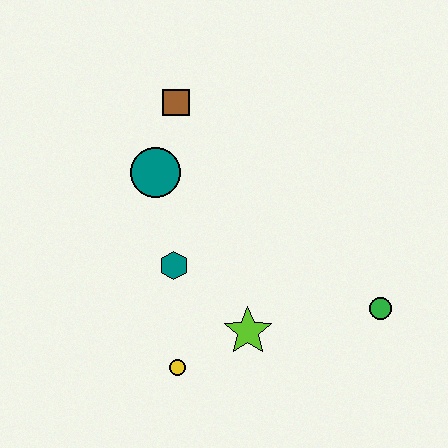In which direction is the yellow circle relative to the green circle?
The yellow circle is to the left of the green circle.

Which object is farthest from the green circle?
The brown square is farthest from the green circle.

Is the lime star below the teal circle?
Yes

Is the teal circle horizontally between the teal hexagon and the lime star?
No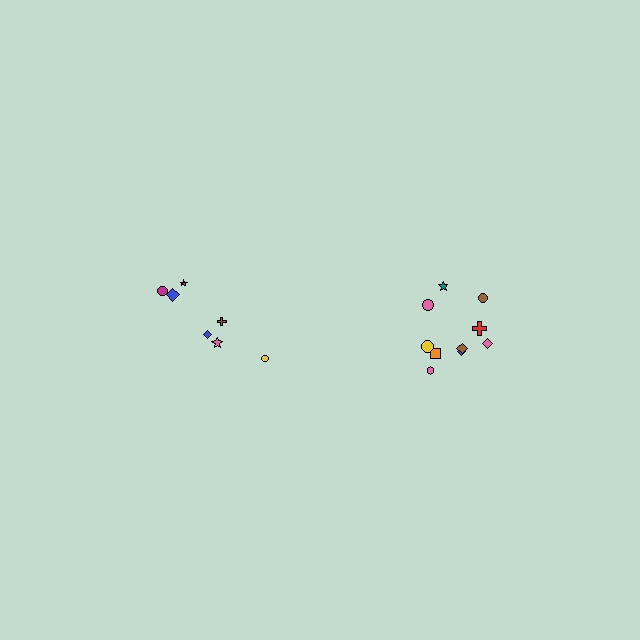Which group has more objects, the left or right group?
The right group.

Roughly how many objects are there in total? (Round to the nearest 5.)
Roughly 15 objects in total.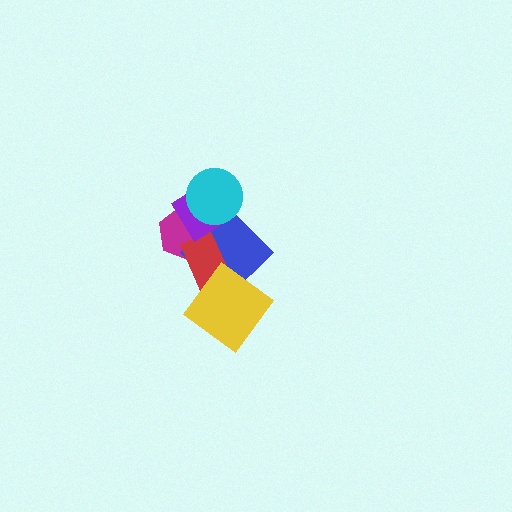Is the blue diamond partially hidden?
Yes, it is partially covered by another shape.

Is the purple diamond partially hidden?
Yes, it is partially covered by another shape.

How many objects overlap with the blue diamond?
5 objects overlap with the blue diamond.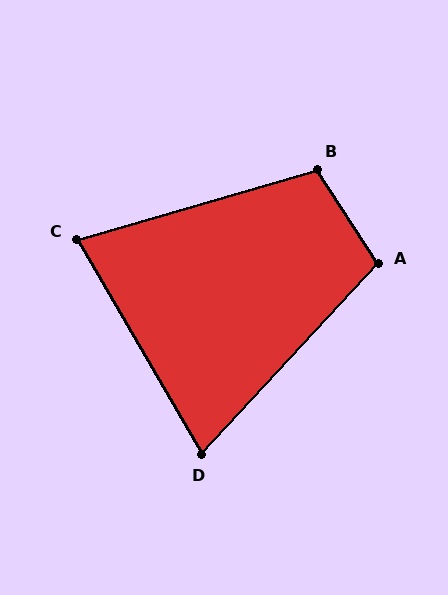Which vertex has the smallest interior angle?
D, at approximately 73 degrees.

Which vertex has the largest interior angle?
B, at approximately 107 degrees.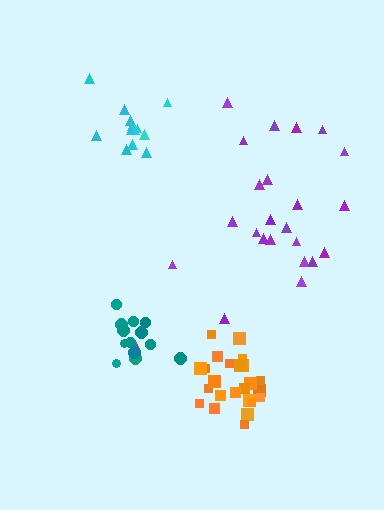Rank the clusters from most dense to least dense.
orange, teal, cyan, purple.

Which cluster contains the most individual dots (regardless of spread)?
Orange (25).